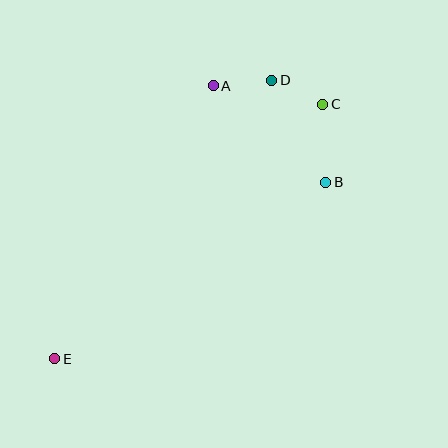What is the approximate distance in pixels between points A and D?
The distance between A and D is approximately 59 pixels.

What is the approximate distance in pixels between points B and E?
The distance between B and E is approximately 324 pixels.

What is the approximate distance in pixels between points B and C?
The distance between B and C is approximately 78 pixels.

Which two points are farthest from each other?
Points C and E are farthest from each other.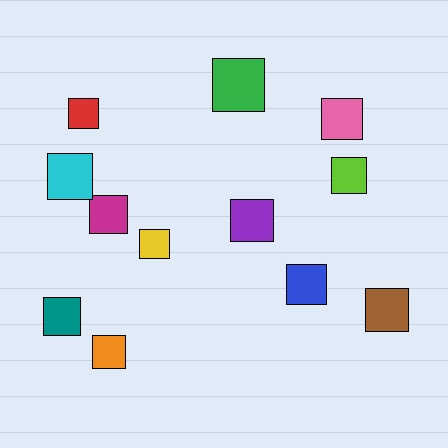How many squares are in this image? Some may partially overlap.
There are 12 squares.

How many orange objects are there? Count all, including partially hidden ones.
There is 1 orange object.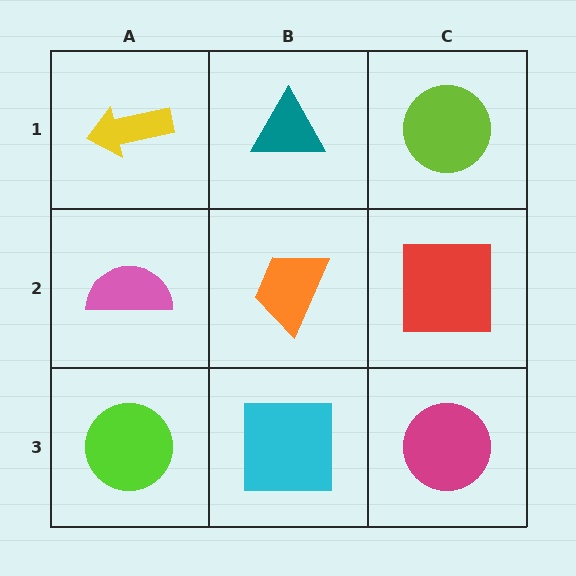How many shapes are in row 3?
3 shapes.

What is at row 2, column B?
An orange trapezoid.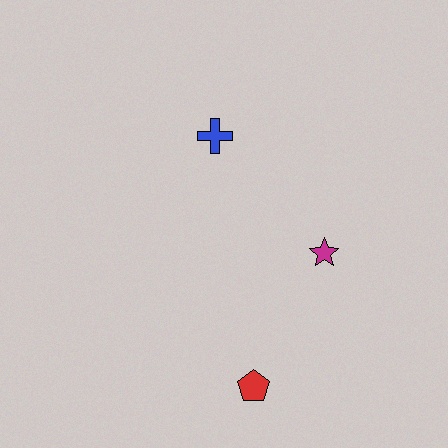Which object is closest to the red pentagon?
The magenta star is closest to the red pentagon.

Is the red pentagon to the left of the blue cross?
No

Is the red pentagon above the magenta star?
No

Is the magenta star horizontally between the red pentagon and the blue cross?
No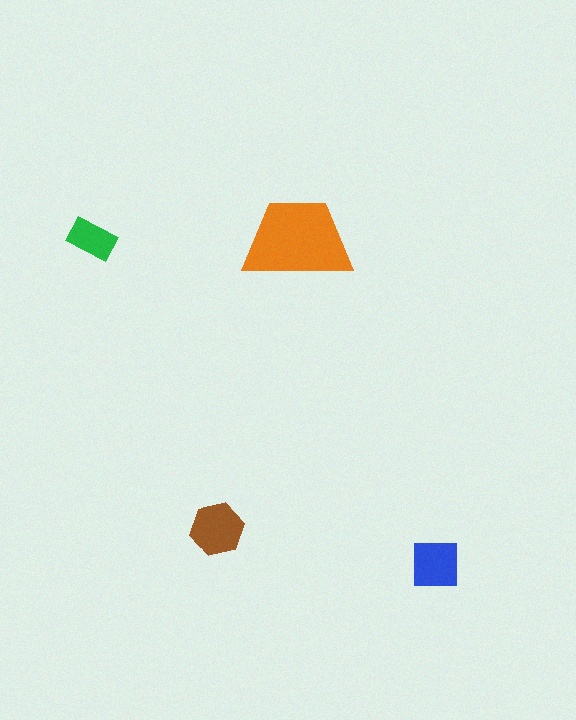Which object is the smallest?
The green rectangle.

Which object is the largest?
The orange trapezoid.